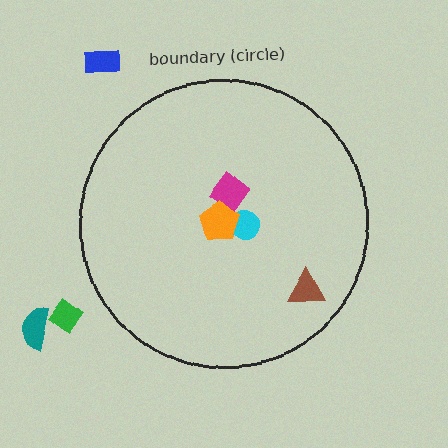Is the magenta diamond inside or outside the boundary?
Inside.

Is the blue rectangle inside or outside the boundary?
Outside.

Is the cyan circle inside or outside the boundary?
Inside.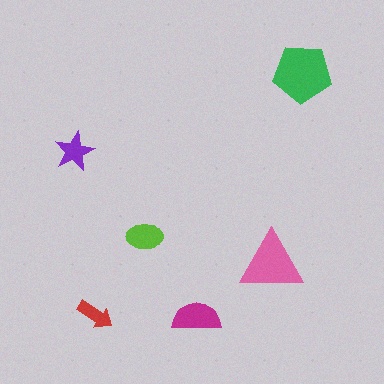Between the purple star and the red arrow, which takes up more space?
The purple star.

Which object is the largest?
The green pentagon.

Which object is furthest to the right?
The green pentagon is rightmost.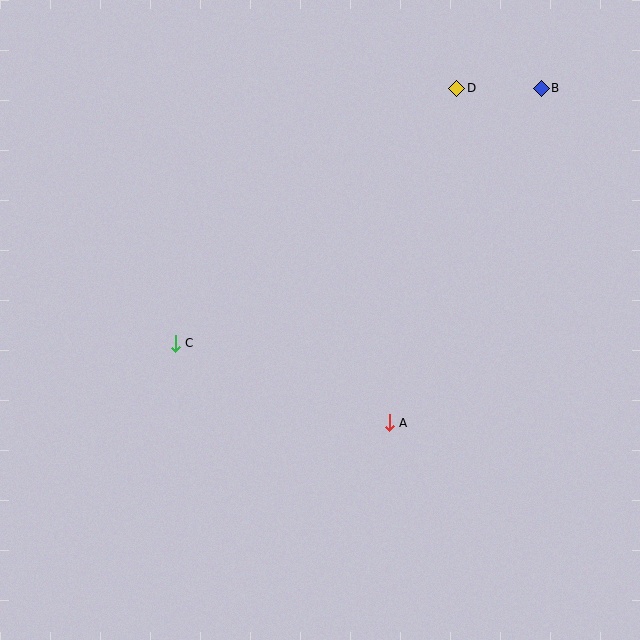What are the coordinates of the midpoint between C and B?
The midpoint between C and B is at (358, 216).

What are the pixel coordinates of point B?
Point B is at (541, 88).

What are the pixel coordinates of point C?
Point C is at (175, 343).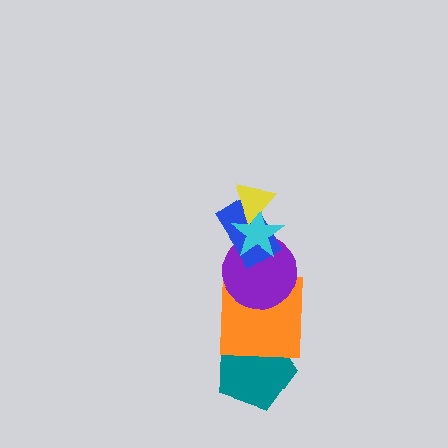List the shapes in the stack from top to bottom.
From top to bottom: the yellow triangle, the cyan star, the blue rectangle, the purple circle, the orange square, the teal pentagon.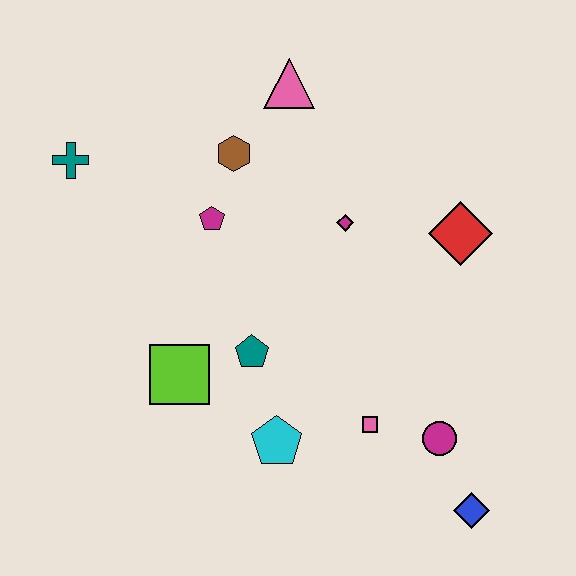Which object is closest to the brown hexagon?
The magenta pentagon is closest to the brown hexagon.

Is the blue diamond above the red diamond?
No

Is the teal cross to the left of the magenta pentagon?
Yes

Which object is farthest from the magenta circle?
The teal cross is farthest from the magenta circle.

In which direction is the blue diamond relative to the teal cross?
The blue diamond is to the right of the teal cross.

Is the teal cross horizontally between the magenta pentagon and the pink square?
No